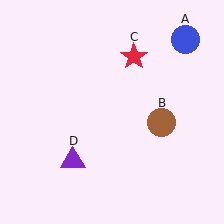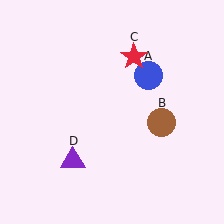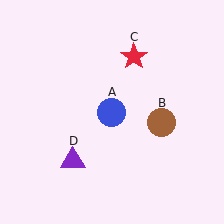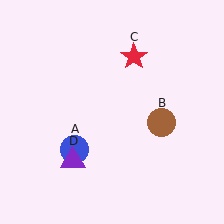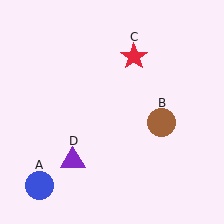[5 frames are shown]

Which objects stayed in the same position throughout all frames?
Brown circle (object B) and red star (object C) and purple triangle (object D) remained stationary.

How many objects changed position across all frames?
1 object changed position: blue circle (object A).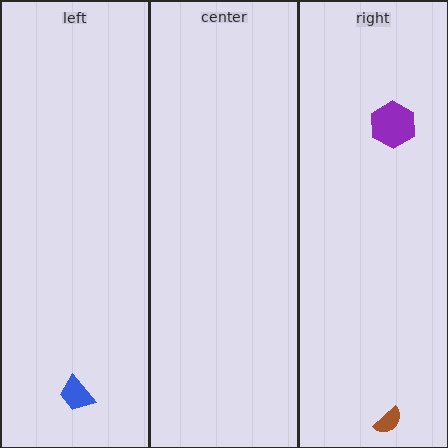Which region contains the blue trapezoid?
The left region.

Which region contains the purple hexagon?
The right region.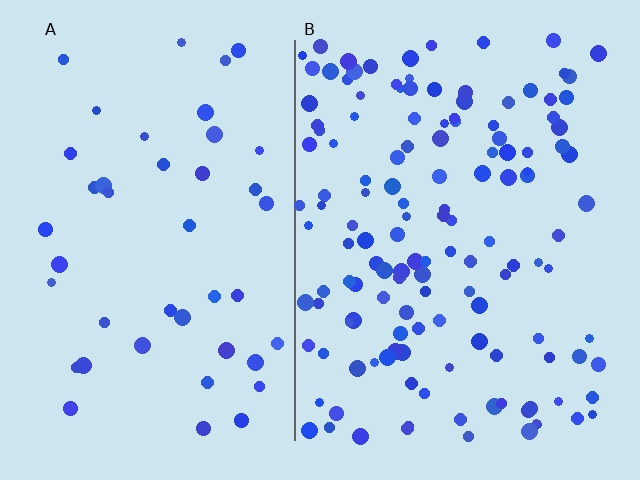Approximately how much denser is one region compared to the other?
Approximately 3.2× — region B over region A.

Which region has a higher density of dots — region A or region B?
B (the right).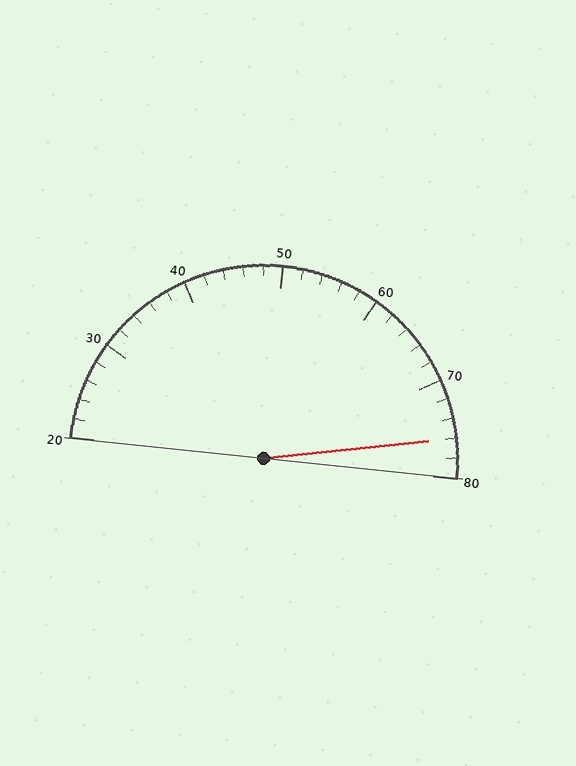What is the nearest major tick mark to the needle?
The nearest major tick mark is 80.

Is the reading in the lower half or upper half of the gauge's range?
The reading is in the upper half of the range (20 to 80).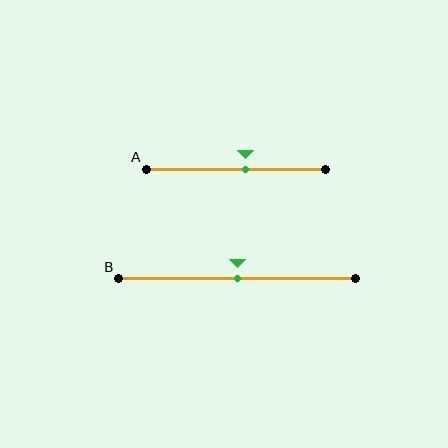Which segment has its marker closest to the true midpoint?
Segment B has its marker closest to the true midpoint.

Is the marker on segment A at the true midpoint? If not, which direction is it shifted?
No, the marker on segment A is shifted to the right by about 5% of the segment length.